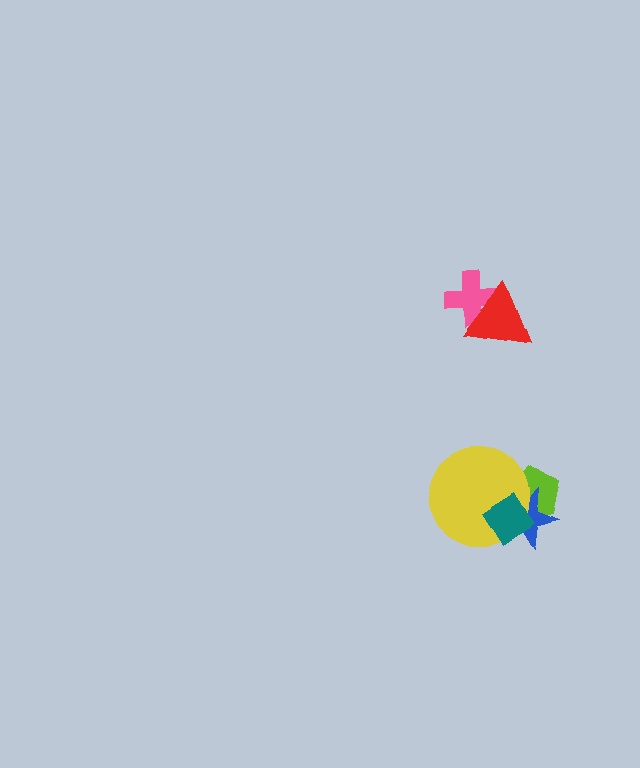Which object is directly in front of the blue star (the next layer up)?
The yellow circle is directly in front of the blue star.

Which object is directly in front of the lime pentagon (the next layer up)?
The blue star is directly in front of the lime pentagon.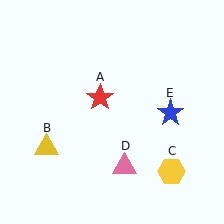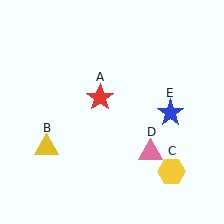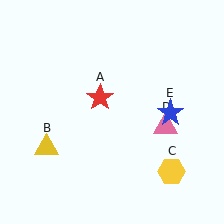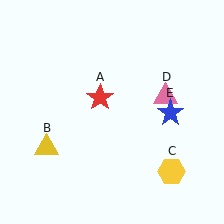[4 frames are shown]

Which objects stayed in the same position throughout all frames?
Red star (object A) and yellow triangle (object B) and yellow hexagon (object C) and blue star (object E) remained stationary.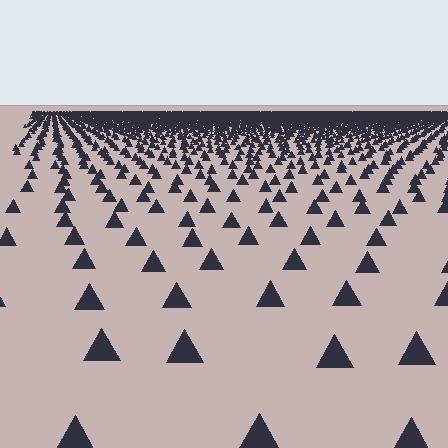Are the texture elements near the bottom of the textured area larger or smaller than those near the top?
Larger. Near the bottom, elements are closer to the viewer and appear at a bigger on-screen size.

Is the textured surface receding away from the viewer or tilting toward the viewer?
The surface is receding away from the viewer. Texture elements get smaller and denser toward the top.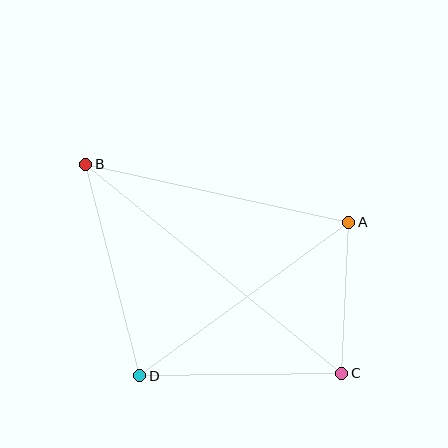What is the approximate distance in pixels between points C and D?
The distance between C and D is approximately 202 pixels.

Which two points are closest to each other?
Points A and C are closest to each other.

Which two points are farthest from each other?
Points B and C are farthest from each other.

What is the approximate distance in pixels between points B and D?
The distance between B and D is approximately 218 pixels.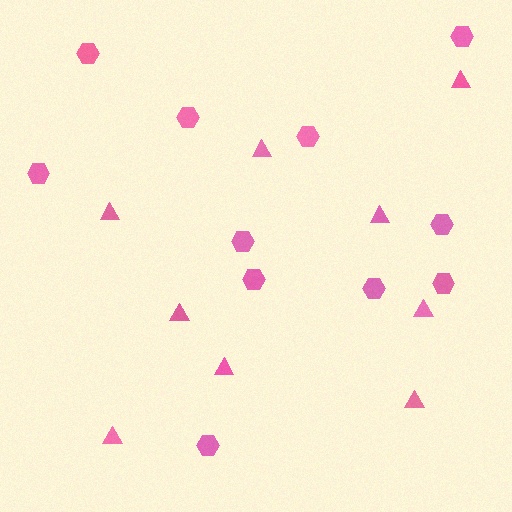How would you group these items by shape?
There are 2 groups: one group of triangles (9) and one group of hexagons (11).